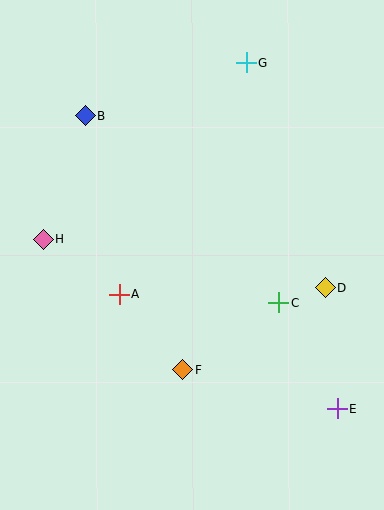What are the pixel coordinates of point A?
Point A is at (119, 294).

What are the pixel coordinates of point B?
Point B is at (85, 116).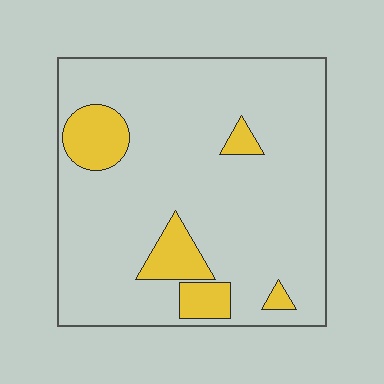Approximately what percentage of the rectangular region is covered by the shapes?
Approximately 15%.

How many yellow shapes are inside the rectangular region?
5.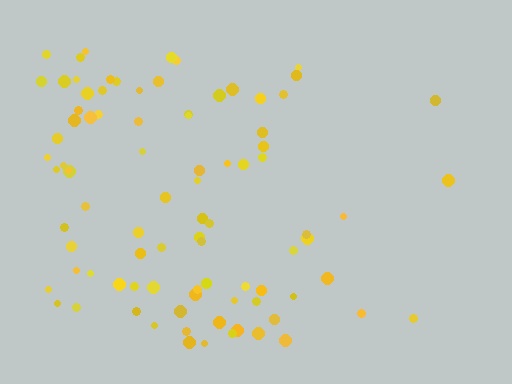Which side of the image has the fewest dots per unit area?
The right.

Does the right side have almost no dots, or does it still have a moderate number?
Still a moderate number, just noticeably fewer than the left.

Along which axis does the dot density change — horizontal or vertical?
Horizontal.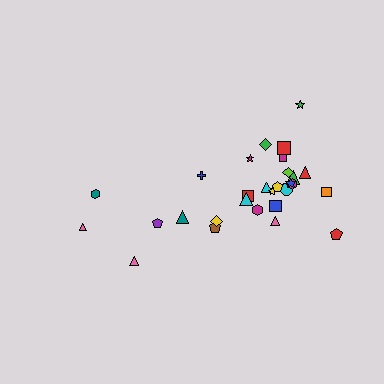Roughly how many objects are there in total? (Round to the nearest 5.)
Roughly 30 objects in total.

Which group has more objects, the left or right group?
The right group.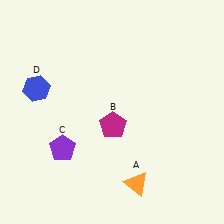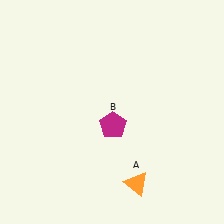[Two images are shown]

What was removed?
The blue hexagon (D), the purple pentagon (C) were removed in Image 2.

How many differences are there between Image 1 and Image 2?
There are 2 differences between the two images.